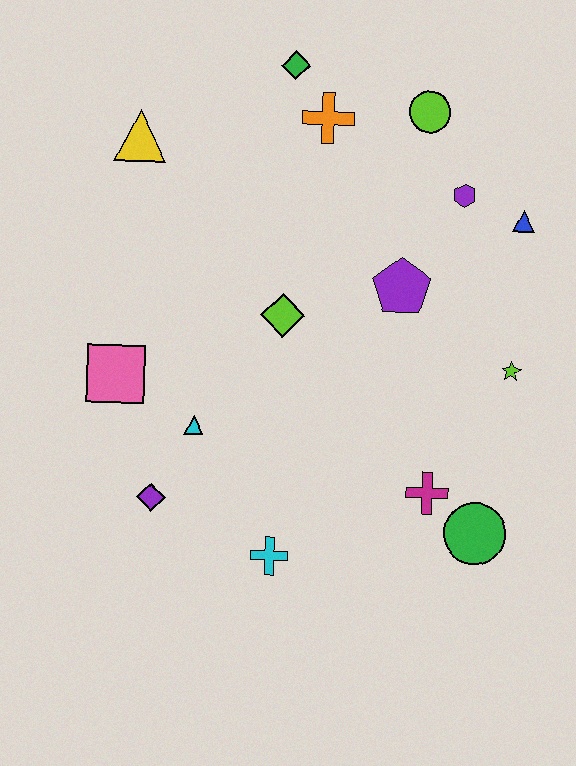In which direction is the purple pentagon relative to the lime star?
The purple pentagon is to the left of the lime star.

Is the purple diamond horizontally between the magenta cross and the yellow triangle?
Yes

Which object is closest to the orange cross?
The green diamond is closest to the orange cross.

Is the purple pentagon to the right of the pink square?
Yes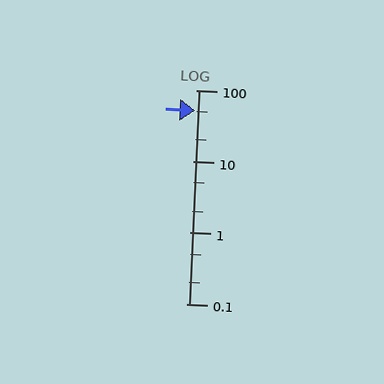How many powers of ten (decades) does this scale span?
The scale spans 3 decades, from 0.1 to 100.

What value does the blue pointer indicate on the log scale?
The pointer indicates approximately 51.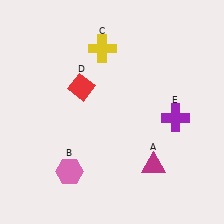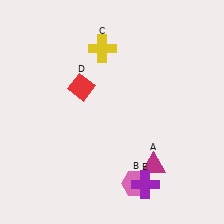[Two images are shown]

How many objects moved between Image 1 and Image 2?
2 objects moved between the two images.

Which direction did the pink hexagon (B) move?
The pink hexagon (B) moved right.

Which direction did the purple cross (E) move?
The purple cross (E) moved down.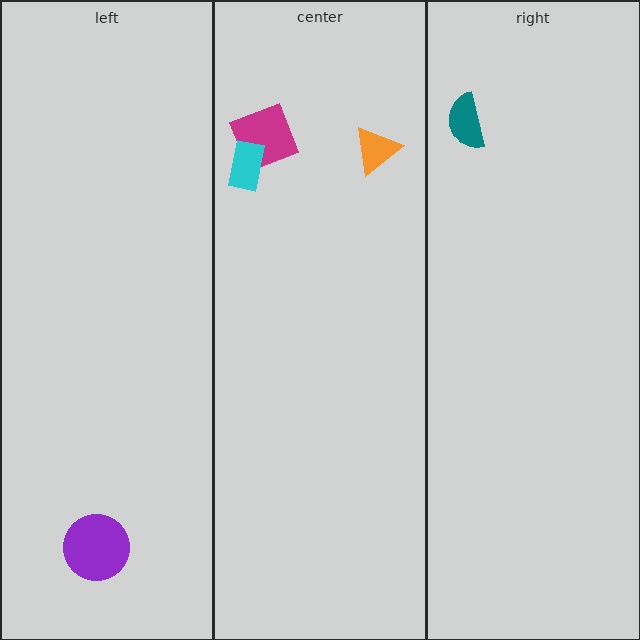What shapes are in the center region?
The magenta square, the cyan rectangle, the orange triangle.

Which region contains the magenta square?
The center region.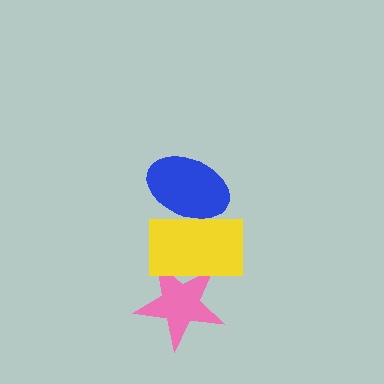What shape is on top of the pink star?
The yellow rectangle is on top of the pink star.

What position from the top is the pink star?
The pink star is 3rd from the top.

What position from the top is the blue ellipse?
The blue ellipse is 1st from the top.